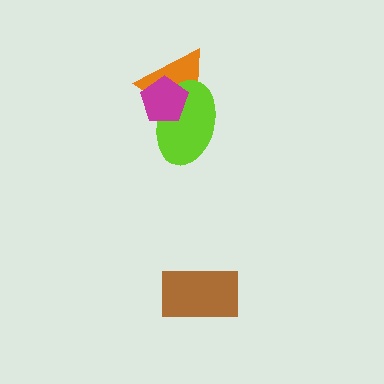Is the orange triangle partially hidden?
Yes, it is partially covered by another shape.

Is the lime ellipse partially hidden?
Yes, it is partially covered by another shape.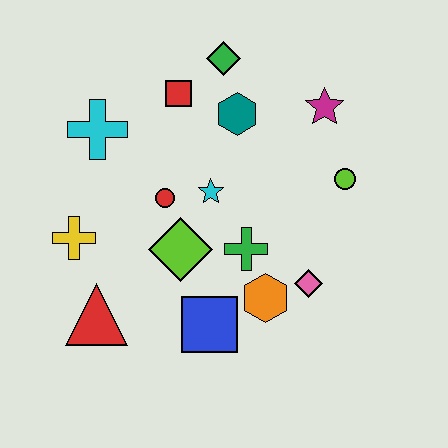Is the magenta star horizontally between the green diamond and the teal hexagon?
No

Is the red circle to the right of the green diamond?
No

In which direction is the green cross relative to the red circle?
The green cross is to the right of the red circle.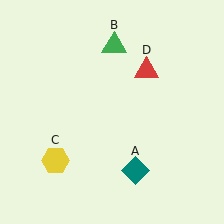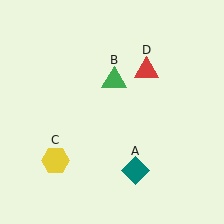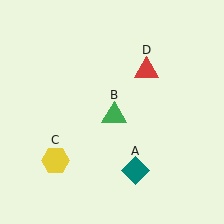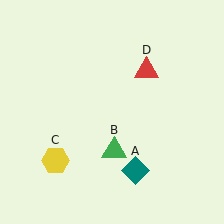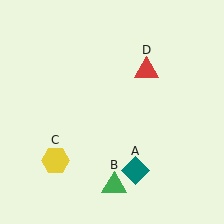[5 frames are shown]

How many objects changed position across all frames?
1 object changed position: green triangle (object B).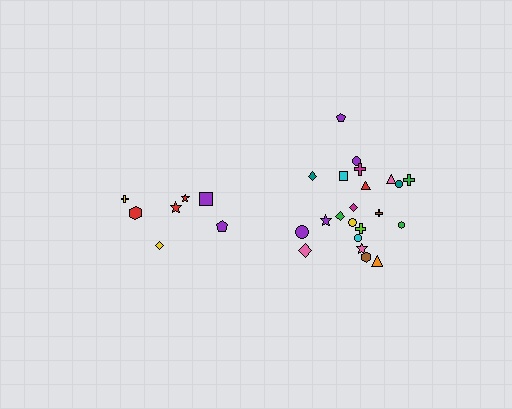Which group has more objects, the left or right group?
The right group.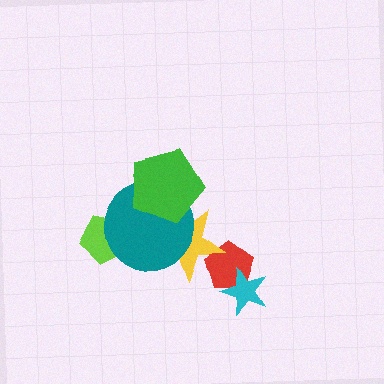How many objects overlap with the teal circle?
3 objects overlap with the teal circle.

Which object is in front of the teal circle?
The green pentagon is in front of the teal circle.